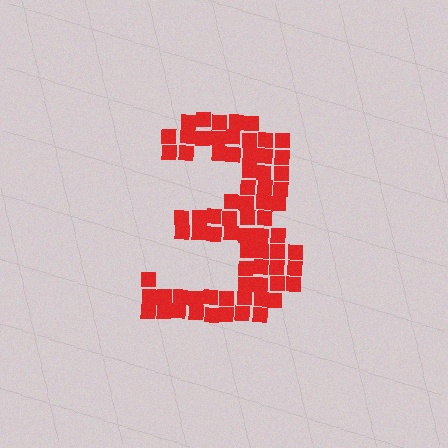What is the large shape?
The large shape is the digit 3.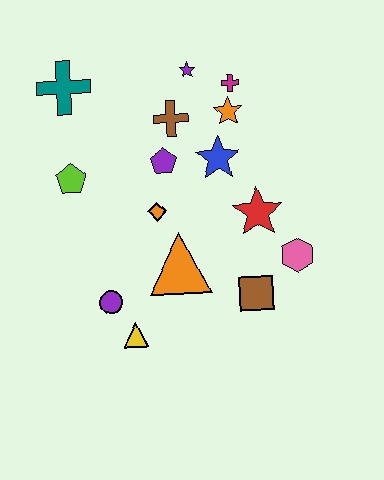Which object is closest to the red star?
The pink hexagon is closest to the red star.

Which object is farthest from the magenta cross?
The yellow triangle is farthest from the magenta cross.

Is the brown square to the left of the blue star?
No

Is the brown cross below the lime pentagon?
No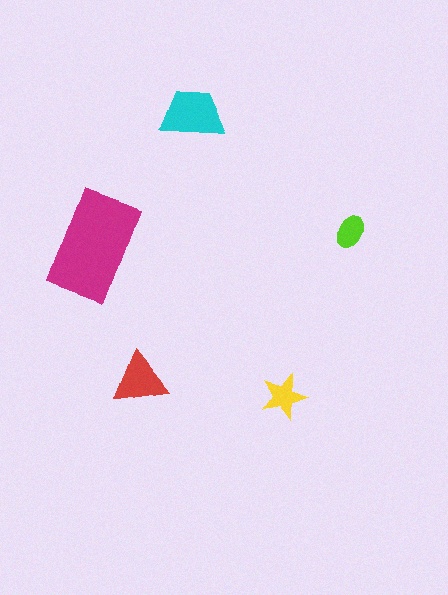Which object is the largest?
The magenta rectangle.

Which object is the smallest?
The lime ellipse.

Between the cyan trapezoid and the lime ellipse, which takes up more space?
The cyan trapezoid.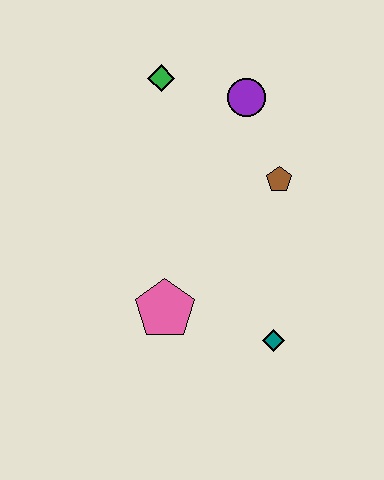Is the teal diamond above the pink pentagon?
No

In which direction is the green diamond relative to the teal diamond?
The green diamond is above the teal diamond.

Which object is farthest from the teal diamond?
The green diamond is farthest from the teal diamond.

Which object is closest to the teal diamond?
The pink pentagon is closest to the teal diamond.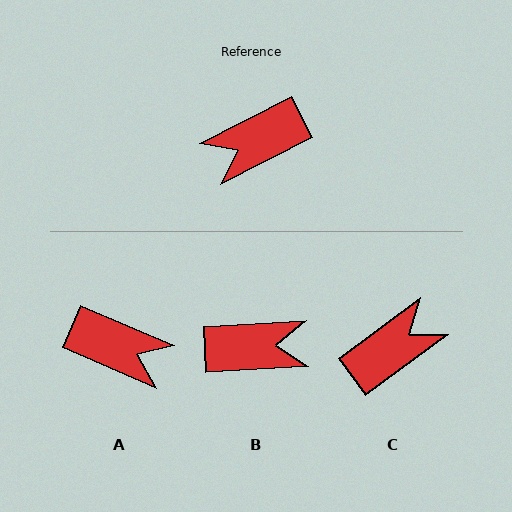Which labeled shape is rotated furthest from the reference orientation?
C, about 171 degrees away.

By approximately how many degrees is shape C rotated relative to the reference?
Approximately 171 degrees clockwise.